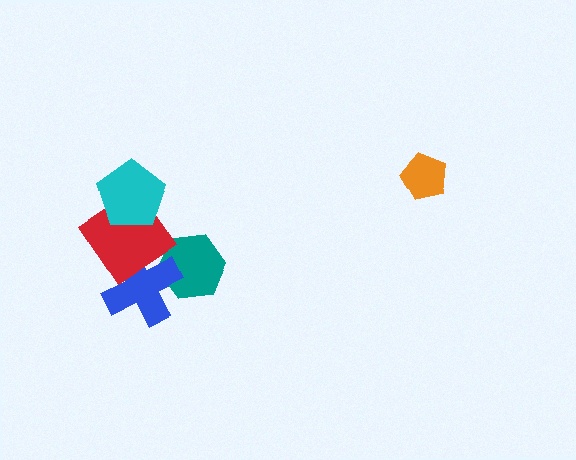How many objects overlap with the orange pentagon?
0 objects overlap with the orange pentagon.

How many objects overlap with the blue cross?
2 objects overlap with the blue cross.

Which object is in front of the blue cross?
The red diamond is in front of the blue cross.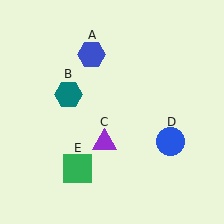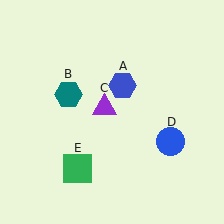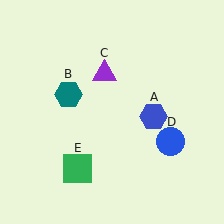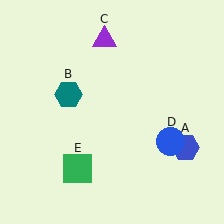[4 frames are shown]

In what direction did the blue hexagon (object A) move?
The blue hexagon (object A) moved down and to the right.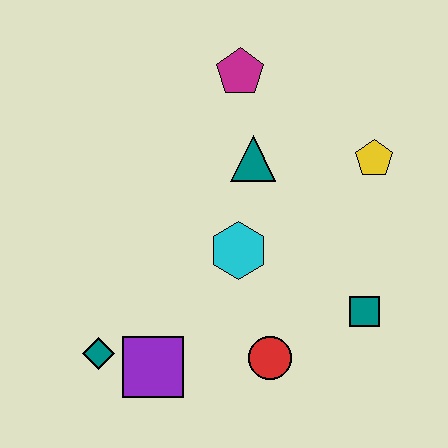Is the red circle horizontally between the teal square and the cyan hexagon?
Yes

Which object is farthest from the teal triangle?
The teal diamond is farthest from the teal triangle.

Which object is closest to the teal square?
The red circle is closest to the teal square.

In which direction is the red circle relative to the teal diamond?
The red circle is to the right of the teal diamond.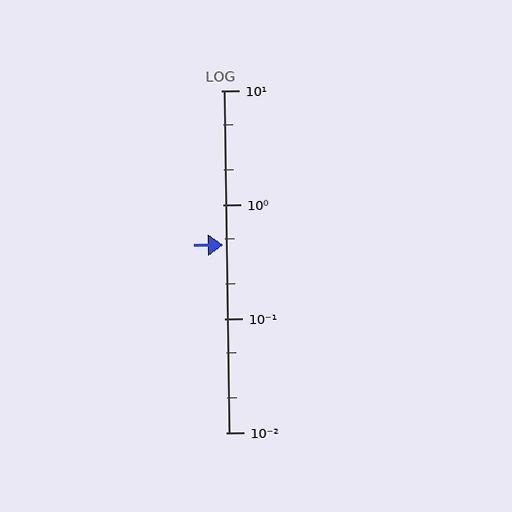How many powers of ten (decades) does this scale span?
The scale spans 3 decades, from 0.01 to 10.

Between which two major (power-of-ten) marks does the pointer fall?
The pointer is between 0.1 and 1.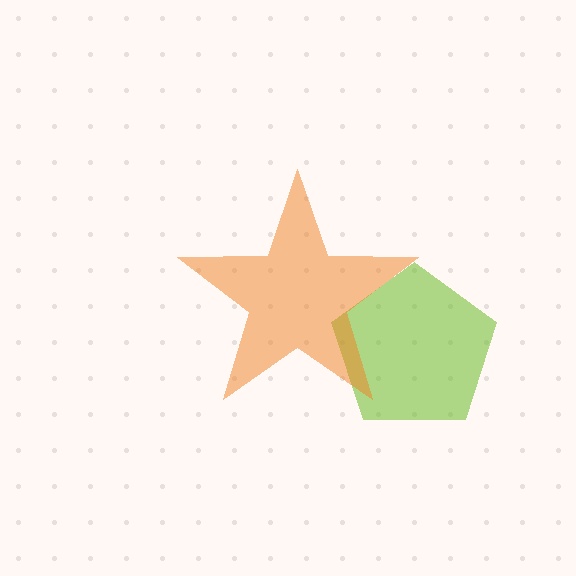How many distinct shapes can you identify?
There are 2 distinct shapes: a lime pentagon, an orange star.